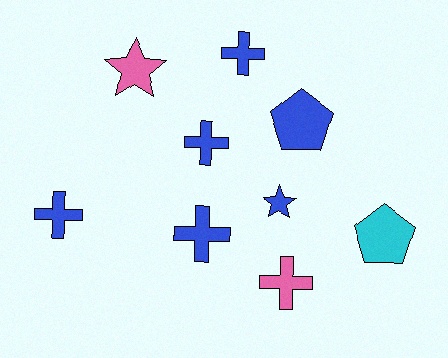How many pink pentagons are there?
There are no pink pentagons.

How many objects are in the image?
There are 9 objects.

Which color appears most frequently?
Blue, with 6 objects.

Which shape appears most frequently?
Cross, with 5 objects.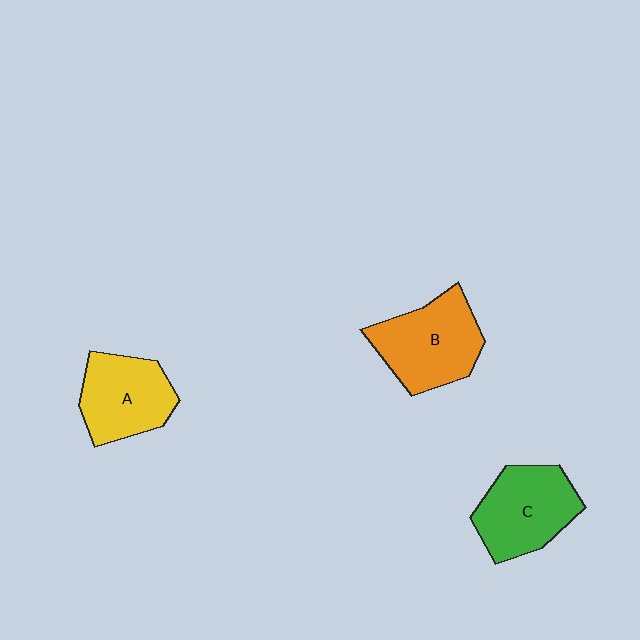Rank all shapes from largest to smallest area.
From largest to smallest: B (orange), C (green), A (yellow).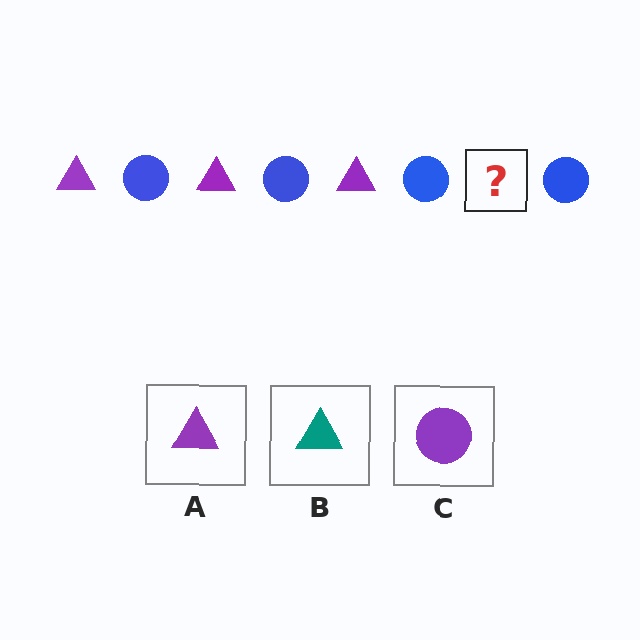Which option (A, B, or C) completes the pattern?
A.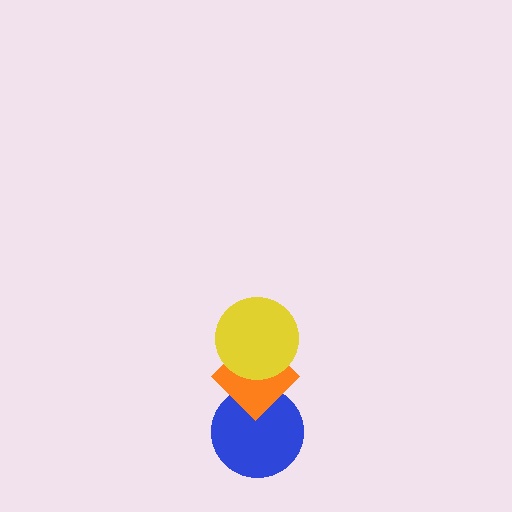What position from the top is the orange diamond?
The orange diamond is 2nd from the top.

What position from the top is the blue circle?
The blue circle is 3rd from the top.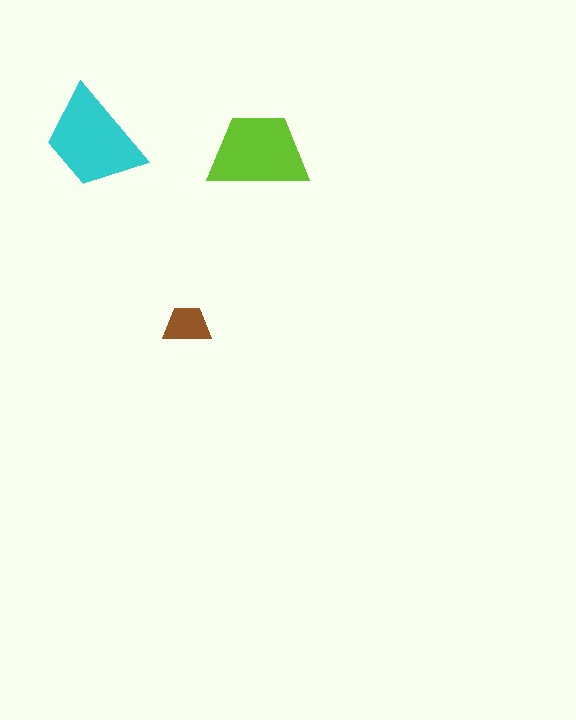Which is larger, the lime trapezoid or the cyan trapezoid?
The cyan one.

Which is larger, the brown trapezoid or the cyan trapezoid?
The cyan one.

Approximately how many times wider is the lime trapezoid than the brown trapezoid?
About 2 times wider.